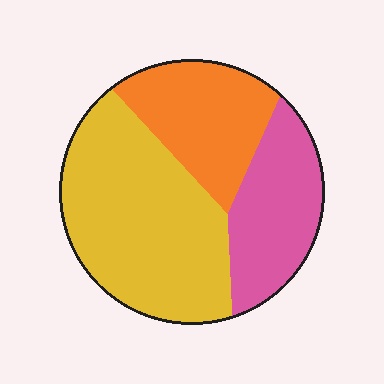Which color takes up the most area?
Yellow, at roughly 50%.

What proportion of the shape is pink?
Pink takes up about one quarter (1/4) of the shape.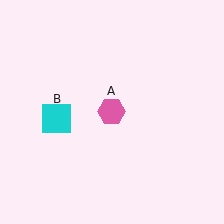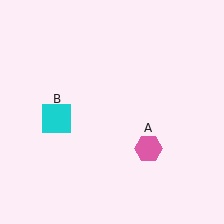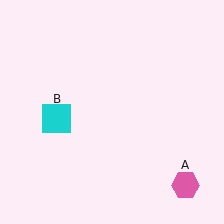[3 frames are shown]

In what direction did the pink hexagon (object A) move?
The pink hexagon (object A) moved down and to the right.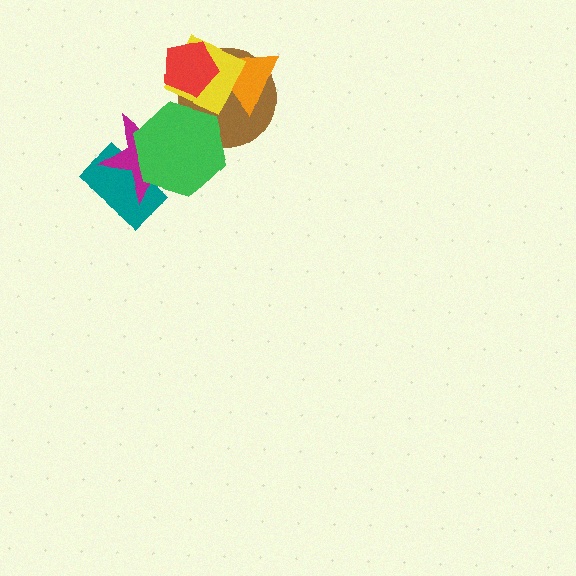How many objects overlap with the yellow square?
3 objects overlap with the yellow square.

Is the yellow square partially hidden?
Yes, it is partially covered by another shape.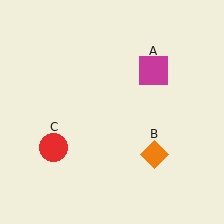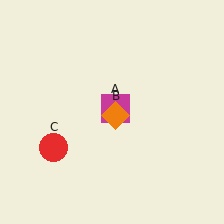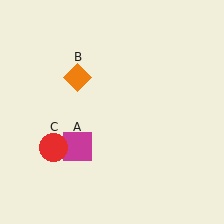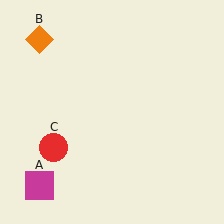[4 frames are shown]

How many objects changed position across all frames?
2 objects changed position: magenta square (object A), orange diamond (object B).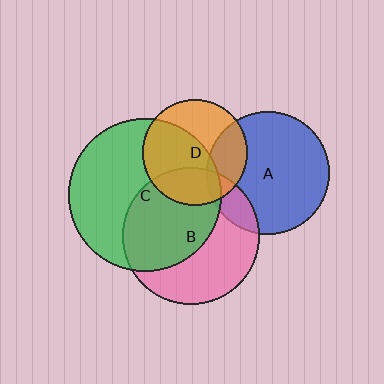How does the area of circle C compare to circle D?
Approximately 2.1 times.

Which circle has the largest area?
Circle C (green).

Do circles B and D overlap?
Yes.